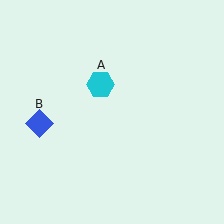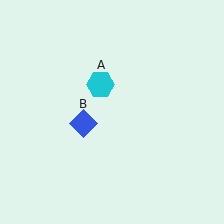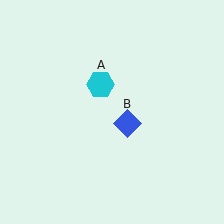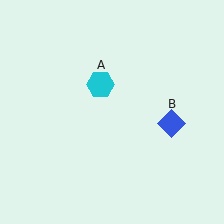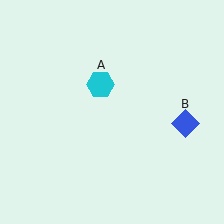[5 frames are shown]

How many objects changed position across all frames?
1 object changed position: blue diamond (object B).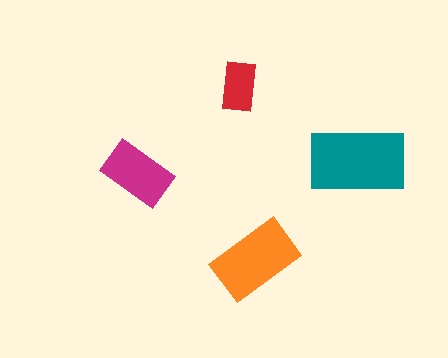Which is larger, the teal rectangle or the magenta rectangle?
The teal one.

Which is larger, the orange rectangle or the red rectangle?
The orange one.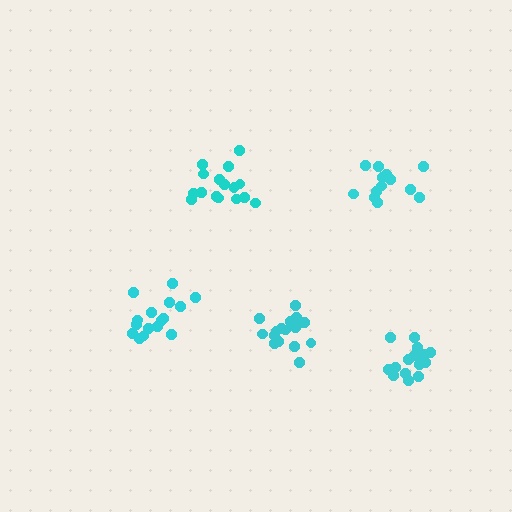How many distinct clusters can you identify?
There are 5 distinct clusters.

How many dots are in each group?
Group 1: 15 dots, Group 2: 16 dots, Group 3: 16 dots, Group 4: 18 dots, Group 5: 16 dots (81 total).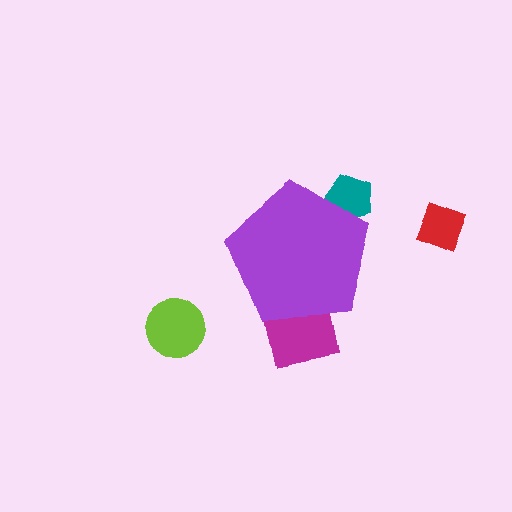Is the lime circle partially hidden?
No, the lime circle is fully visible.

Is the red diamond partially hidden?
No, the red diamond is fully visible.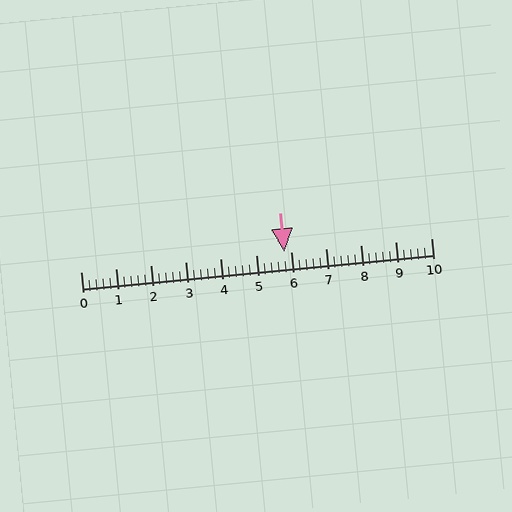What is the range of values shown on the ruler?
The ruler shows values from 0 to 10.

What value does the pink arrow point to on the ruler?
The pink arrow points to approximately 5.8.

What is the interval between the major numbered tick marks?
The major tick marks are spaced 1 units apart.